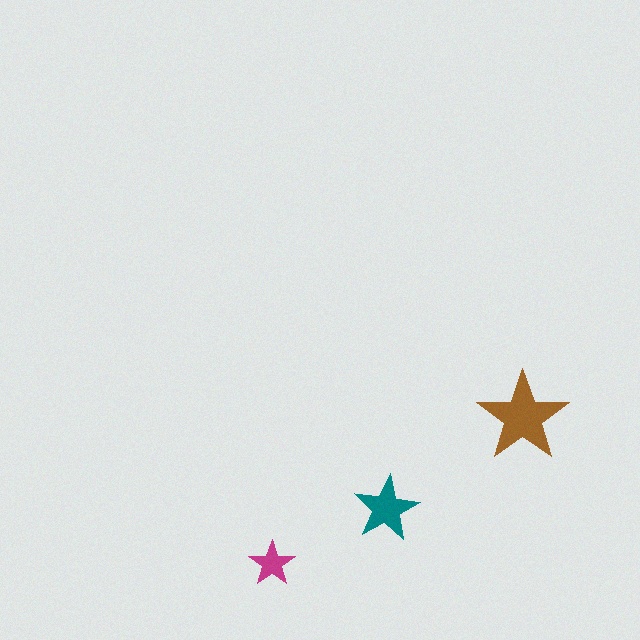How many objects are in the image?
There are 3 objects in the image.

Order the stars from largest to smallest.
the brown one, the teal one, the magenta one.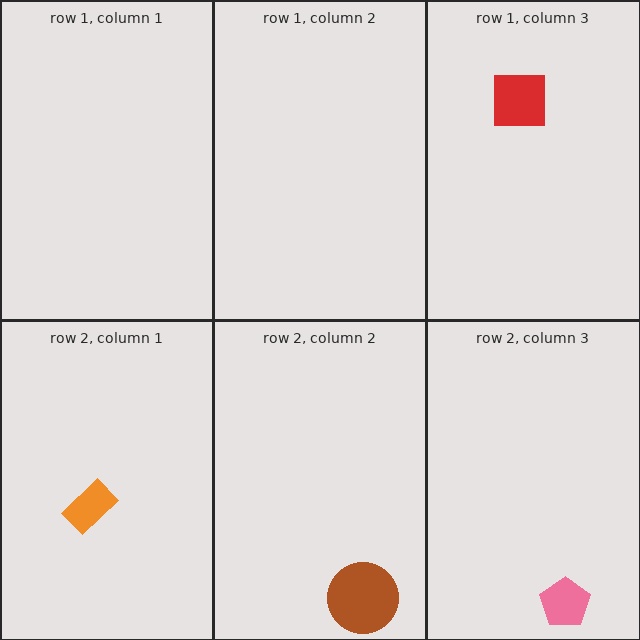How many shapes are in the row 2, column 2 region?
1.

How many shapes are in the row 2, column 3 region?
1.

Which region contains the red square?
The row 1, column 3 region.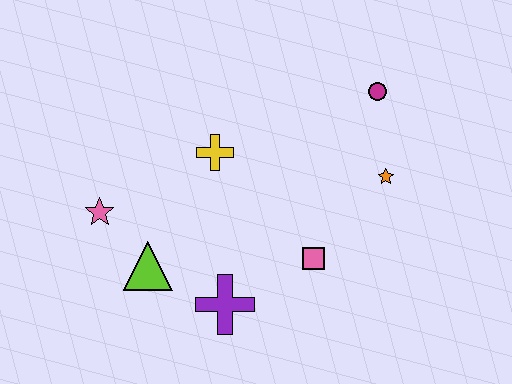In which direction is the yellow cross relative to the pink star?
The yellow cross is to the right of the pink star.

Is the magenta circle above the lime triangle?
Yes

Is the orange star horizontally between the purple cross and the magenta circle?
No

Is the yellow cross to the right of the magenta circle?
No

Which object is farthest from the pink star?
The magenta circle is farthest from the pink star.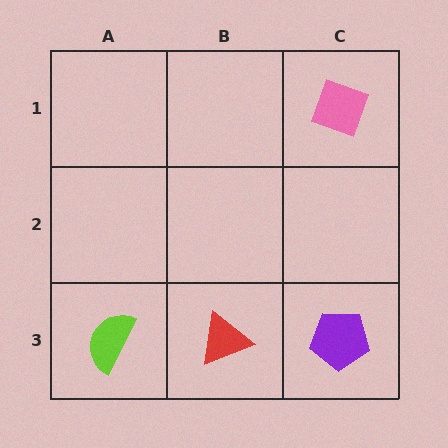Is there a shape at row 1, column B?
No, that cell is empty.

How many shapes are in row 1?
1 shape.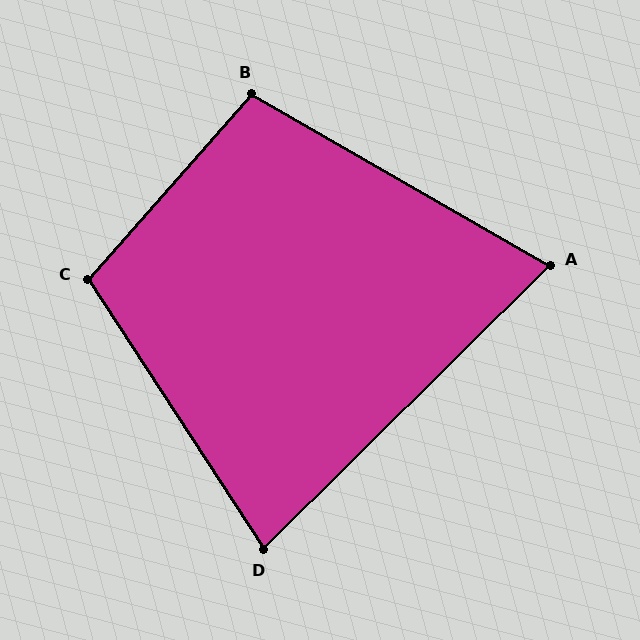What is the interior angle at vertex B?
Approximately 102 degrees (obtuse).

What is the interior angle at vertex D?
Approximately 78 degrees (acute).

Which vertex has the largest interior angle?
C, at approximately 105 degrees.